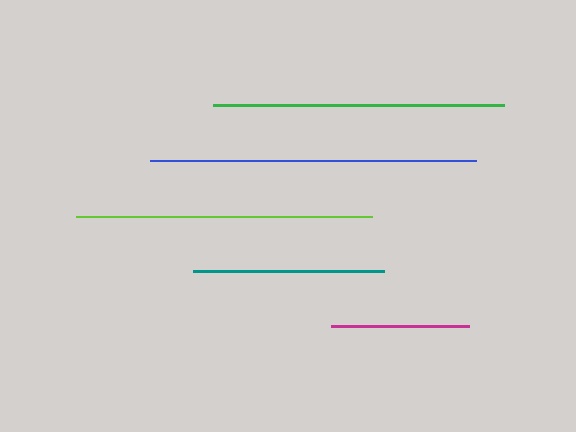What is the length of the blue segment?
The blue segment is approximately 327 pixels long.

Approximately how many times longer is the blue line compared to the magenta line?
The blue line is approximately 2.4 times the length of the magenta line.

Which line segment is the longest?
The blue line is the longest at approximately 327 pixels.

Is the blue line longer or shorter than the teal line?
The blue line is longer than the teal line.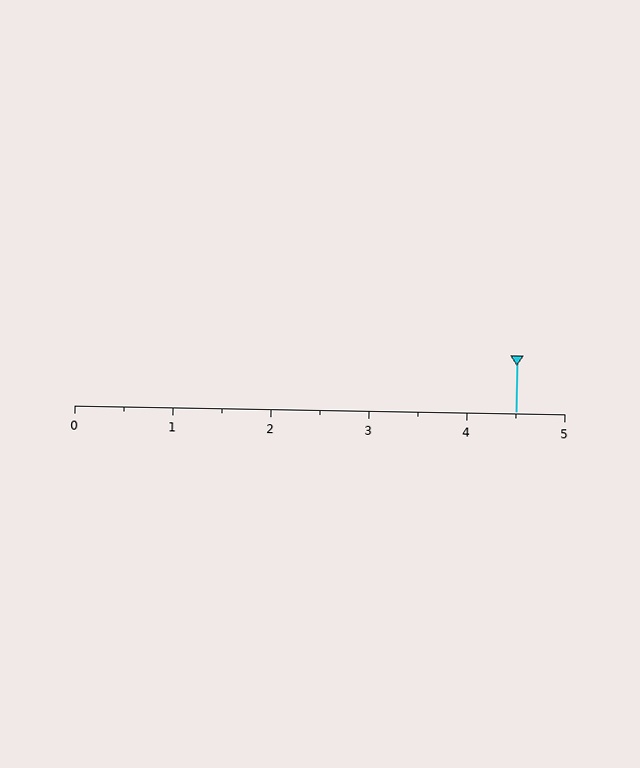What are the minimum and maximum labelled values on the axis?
The axis runs from 0 to 5.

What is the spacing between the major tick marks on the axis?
The major ticks are spaced 1 apart.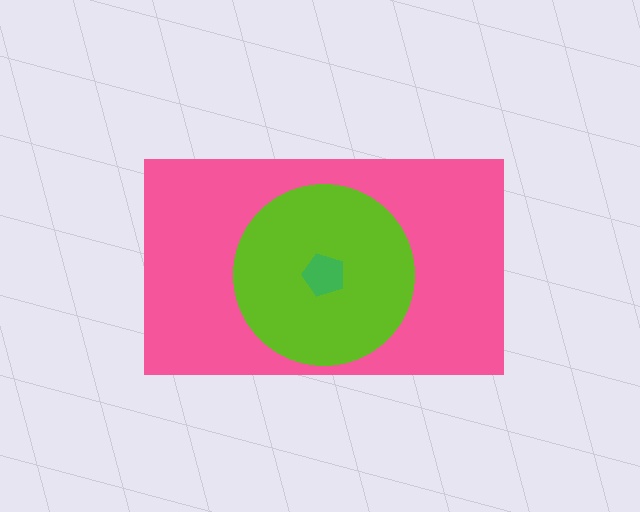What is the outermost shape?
The pink rectangle.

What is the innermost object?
The green pentagon.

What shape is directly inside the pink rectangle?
The lime circle.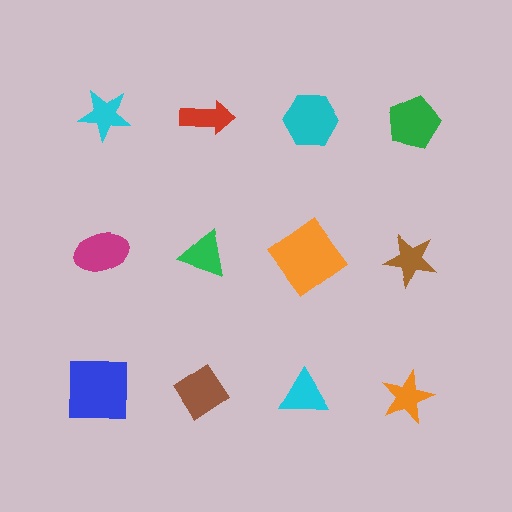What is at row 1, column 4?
A green pentagon.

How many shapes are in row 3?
4 shapes.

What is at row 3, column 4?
An orange star.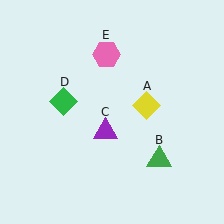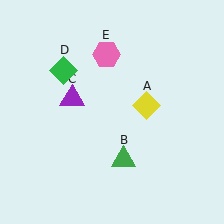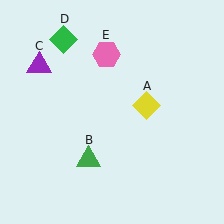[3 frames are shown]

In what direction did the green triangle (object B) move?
The green triangle (object B) moved left.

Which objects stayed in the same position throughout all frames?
Yellow diamond (object A) and pink hexagon (object E) remained stationary.